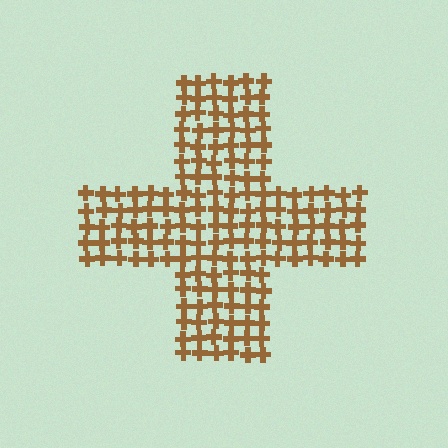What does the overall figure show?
The overall figure shows a cross.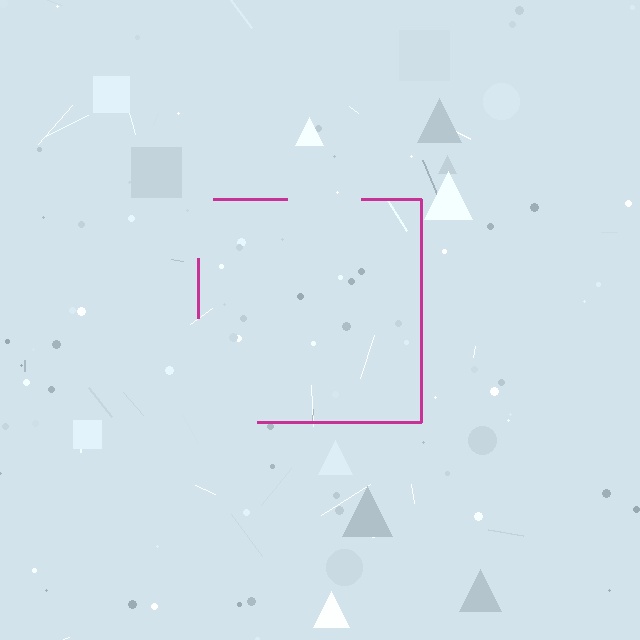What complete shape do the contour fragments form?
The contour fragments form a square.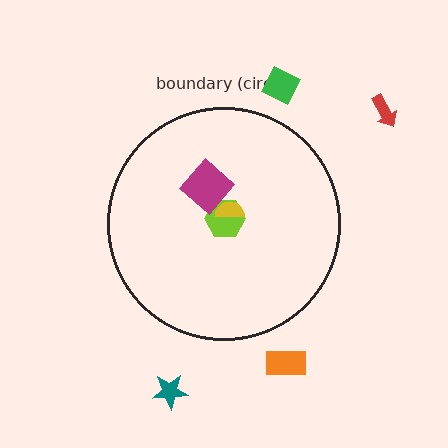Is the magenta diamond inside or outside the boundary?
Inside.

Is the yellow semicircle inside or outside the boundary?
Inside.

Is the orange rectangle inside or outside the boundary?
Outside.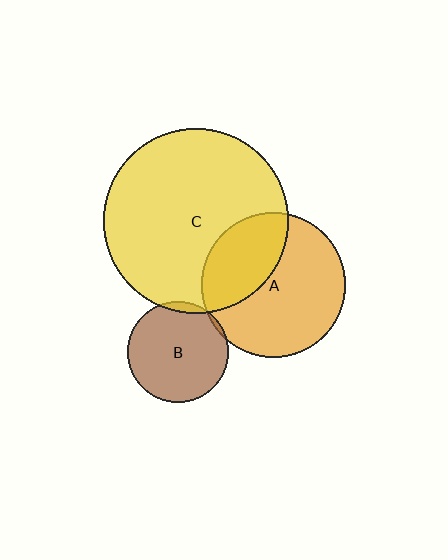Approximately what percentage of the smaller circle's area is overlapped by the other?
Approximately 5%.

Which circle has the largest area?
Circle C (yellow).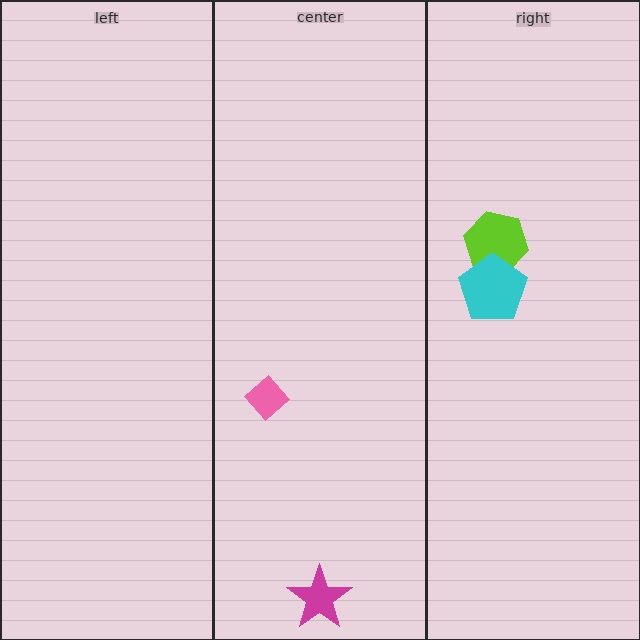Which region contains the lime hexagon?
The right region.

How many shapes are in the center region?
2.